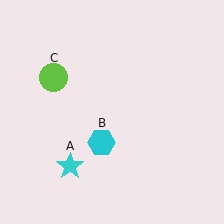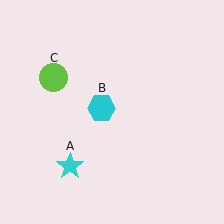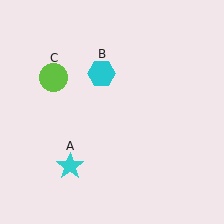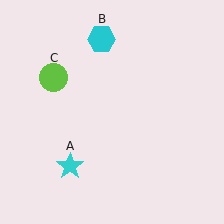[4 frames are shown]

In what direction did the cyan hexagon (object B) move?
The cyan hexagon (object B) moved up.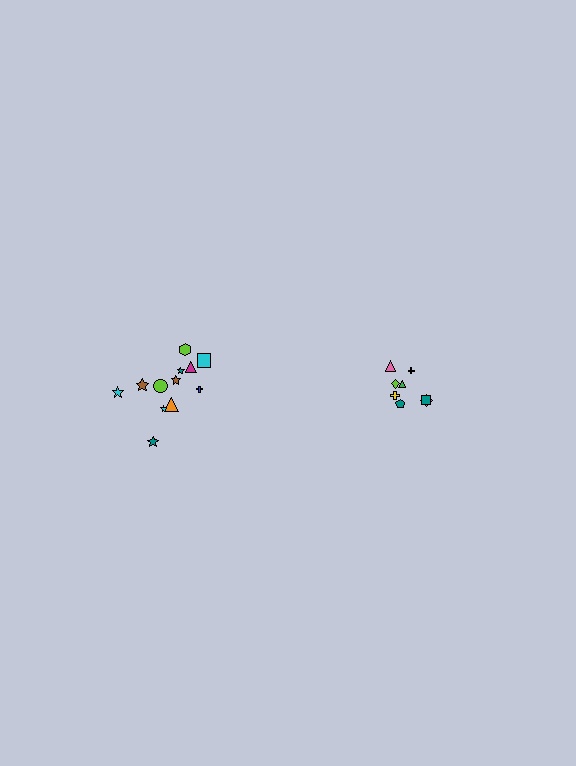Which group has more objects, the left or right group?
The left group.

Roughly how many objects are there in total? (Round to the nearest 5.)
Roughly 20 objects in total.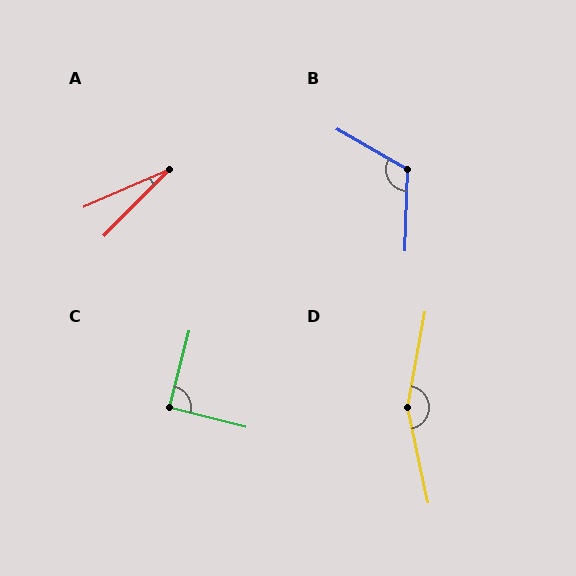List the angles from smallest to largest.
A (22°), C (90°), B (118°), D (157°).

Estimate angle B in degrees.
Approximately 118 degrees.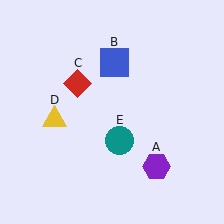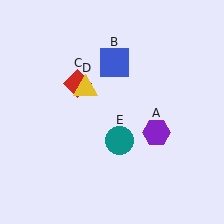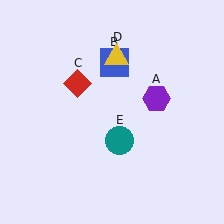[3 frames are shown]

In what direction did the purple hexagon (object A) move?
The purple hexagon (object A) moved up.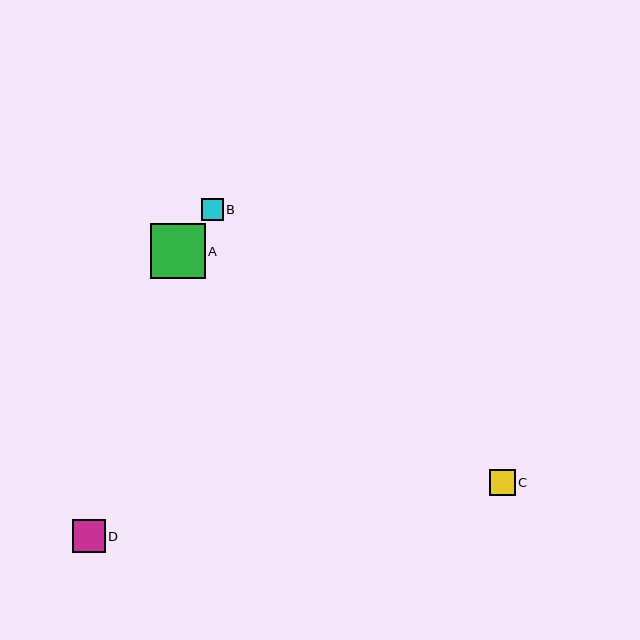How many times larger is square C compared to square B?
Square C is approximately 1.2 times the size of square B.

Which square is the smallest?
Square B is the smallest with a size of approximately 22 pixels.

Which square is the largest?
Square A is the largest with a size of approximately 55 pixels.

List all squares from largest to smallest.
From largest to smallest: A, D, C, B.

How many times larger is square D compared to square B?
Square D is approximately 1.5 times the size of square B.